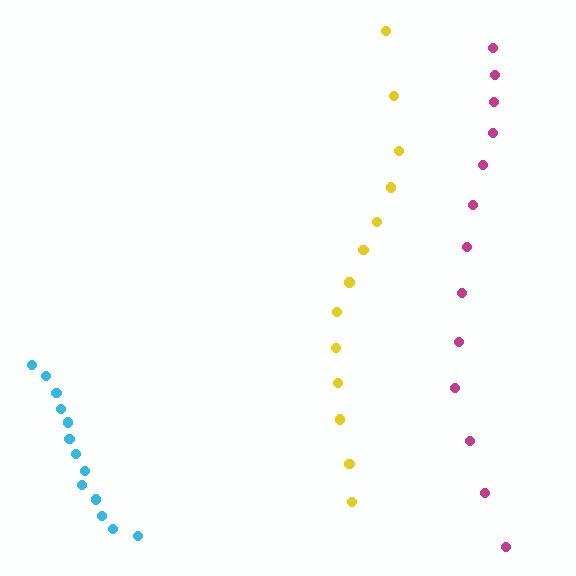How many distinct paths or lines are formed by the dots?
There are 3 distinct paths.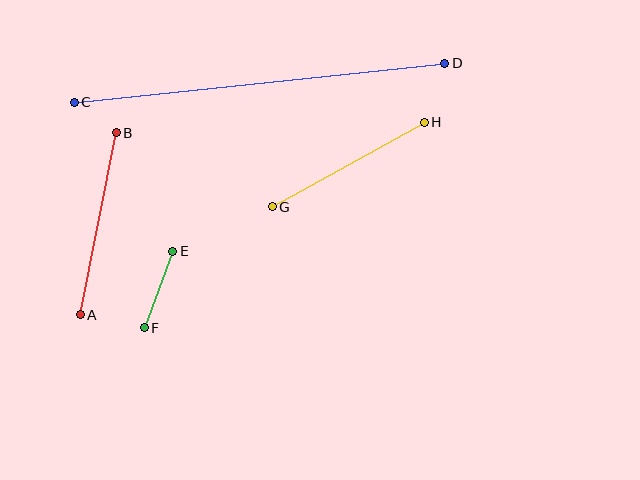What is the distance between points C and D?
The distance is approximately 373 pixels.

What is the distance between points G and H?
The distance is approximately 174 pixels.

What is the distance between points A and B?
The distance is approximately 186 pixels.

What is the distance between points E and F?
The distance is approximately 82 pixels.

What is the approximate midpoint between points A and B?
The midpoint is at approximately (98, 224) pixels.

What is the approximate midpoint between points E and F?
The midpoint is at approximately (158, 290) pixels.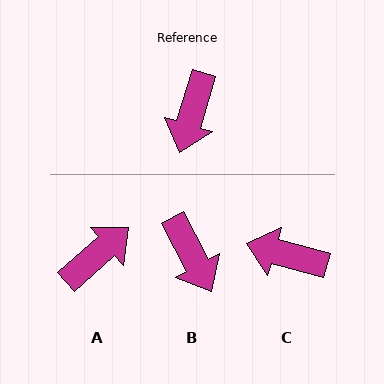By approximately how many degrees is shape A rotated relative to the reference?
Approximately 148 degrees counter-clockwise.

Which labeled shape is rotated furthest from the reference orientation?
A, about 148 degrees away.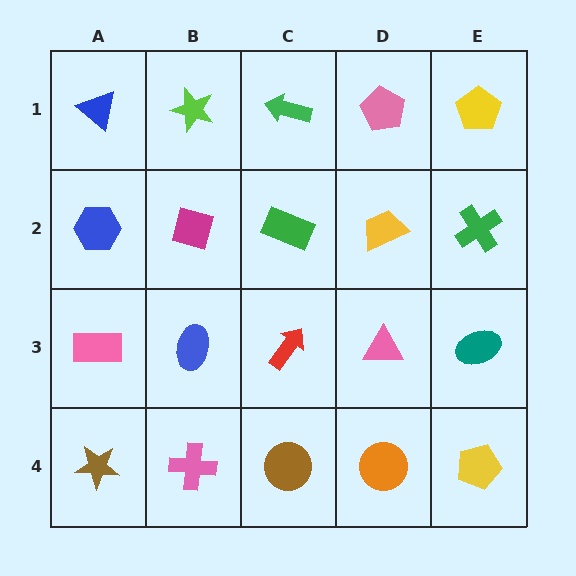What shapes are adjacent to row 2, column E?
A yellow pentagon (row 1, column E), a teal ellipse (row 3, column E), a yellow trapezoid (row 2, column D).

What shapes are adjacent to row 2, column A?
A blue triangle (row 1, column A), a pink rectangle (row 3, column A), a magenta square (row 2, column B).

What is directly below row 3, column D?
An orange circle.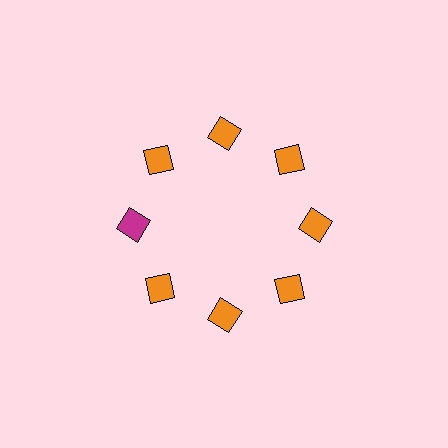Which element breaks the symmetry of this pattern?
The magenta diamond at roughly the 9 o'clock position breaks the symmetry. All other shapes are orange diamonds.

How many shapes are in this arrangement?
There are 8 shapes arranged in a ring pattern.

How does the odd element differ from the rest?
It has a different color: magenta instead of orange.